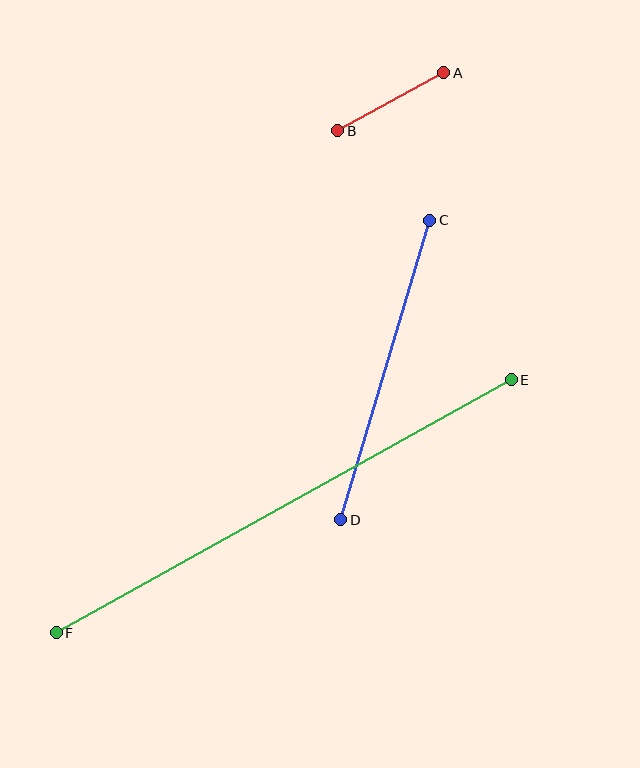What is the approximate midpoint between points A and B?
The midpoint is at approximately (391, 102) pixels.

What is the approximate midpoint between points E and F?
The midpoint is at approximately (284, 506) pixels.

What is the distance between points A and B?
The distance is approximately 121 pixels.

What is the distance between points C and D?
The distance is approximately 313 pixels.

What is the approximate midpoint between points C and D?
The midpoint is at approximately (385, 370) pixels.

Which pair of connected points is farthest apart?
Points E and F are farthest apart.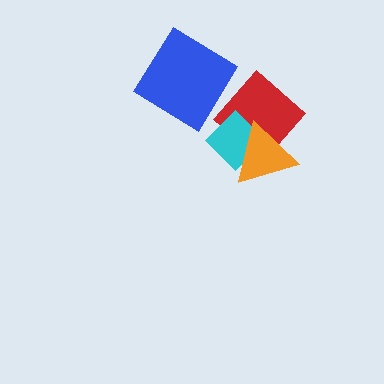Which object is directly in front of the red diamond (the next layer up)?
The cyan diamond is directly in front of the red diamond.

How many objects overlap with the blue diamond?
0 objects overlap with the blue diamond.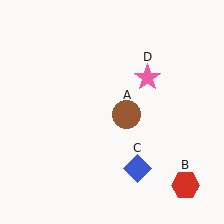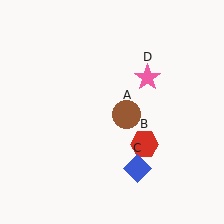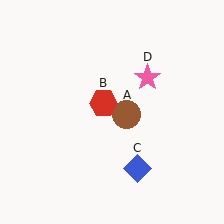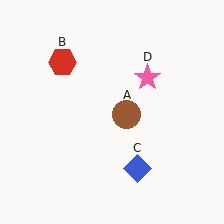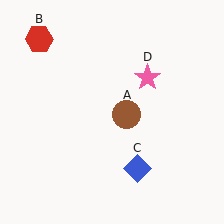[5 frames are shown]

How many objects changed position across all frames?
1 object changed position: red hexagon (object B).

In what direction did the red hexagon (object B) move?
The red hexagon (object B) moved up and to the left.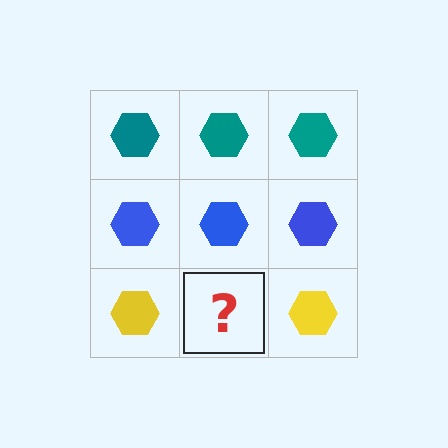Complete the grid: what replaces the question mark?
The question mark should be replaced with a yellow hexagon.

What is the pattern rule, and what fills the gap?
The rule is that each row has a consistent color. The gap should be filled with a yellow hexagon.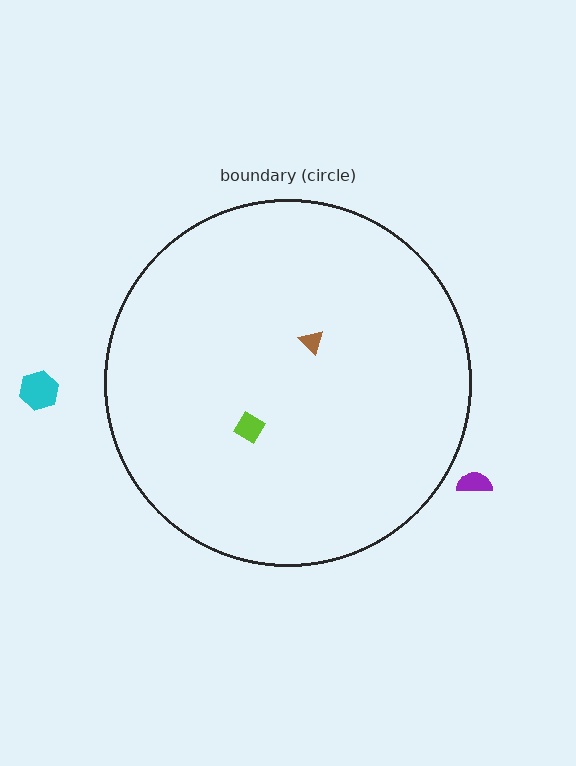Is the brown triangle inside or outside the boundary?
Inside.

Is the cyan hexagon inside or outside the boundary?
Outside.